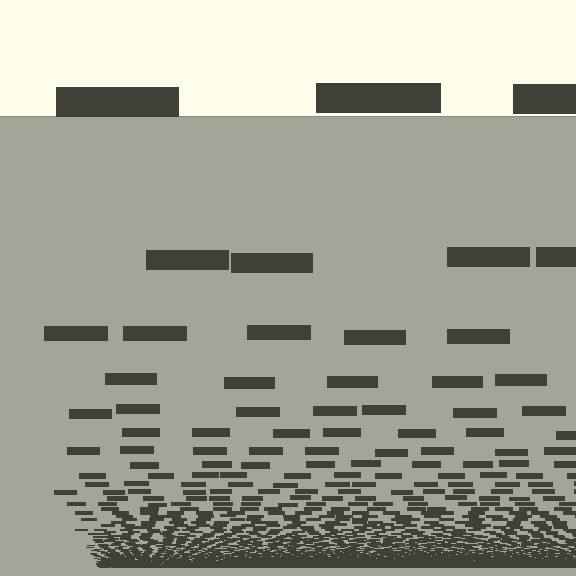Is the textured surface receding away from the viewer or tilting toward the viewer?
The surface appears to tilt toward the viewer. Texture elements get larger and sparser toward the top.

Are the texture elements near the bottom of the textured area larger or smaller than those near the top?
Smaller. The gradient is inverted — elements near the bottom are smaller and denser.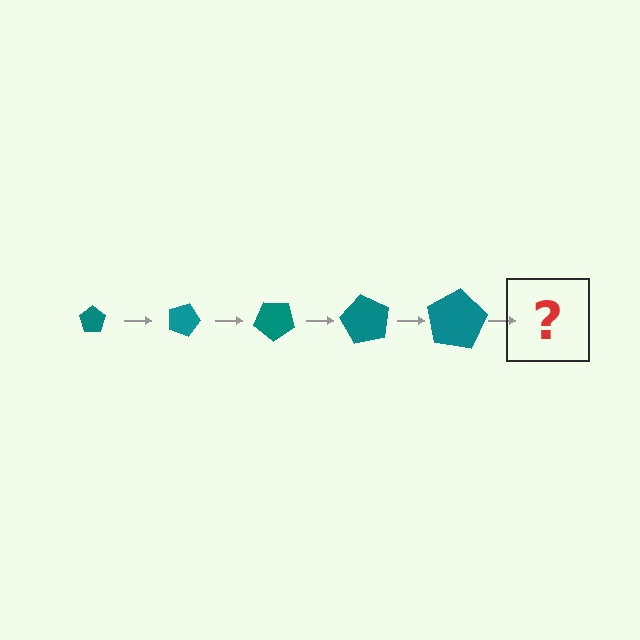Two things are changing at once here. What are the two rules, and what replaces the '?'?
The two rules are that the pentagon grows larger each step and it rotates 20 degrees each step. The '?' should be a pentagon, larger than the previous one and rotated 100 degrees from the start.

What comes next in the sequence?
The next element should be a pentagon, larger than the previous one and rotated 100 degrees from the start.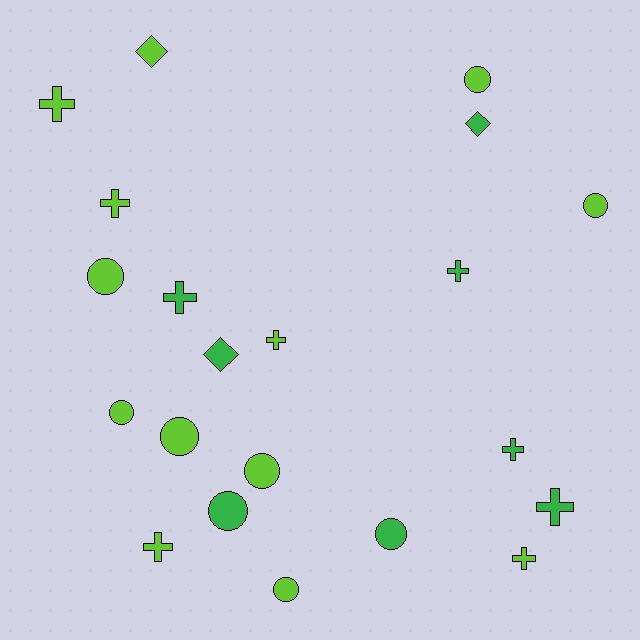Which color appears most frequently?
Lime, with 13 objects.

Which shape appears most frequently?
Circle, with 9 objects.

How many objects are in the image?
There are 21 objects.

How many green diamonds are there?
There are 2 green diamonds.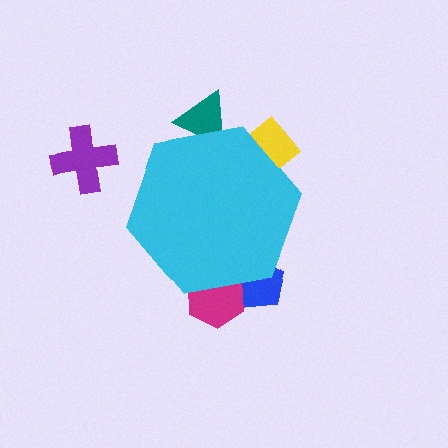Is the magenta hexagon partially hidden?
Yes, the magenta hexagon is partially hidden behind the cyan hexagon.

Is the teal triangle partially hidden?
Yes, the teal triangle is partially hidden behind the cyan hexagon.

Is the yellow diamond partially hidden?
Yes, the yellow diamond is partially hidden behind the cyan hexagon.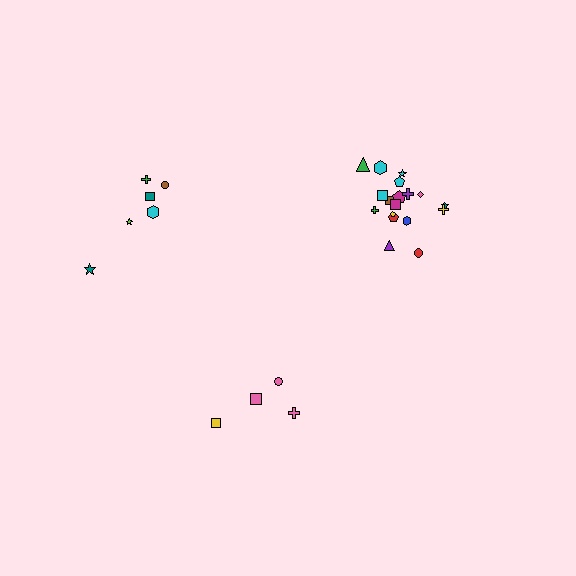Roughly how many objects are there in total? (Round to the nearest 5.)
Roughly 30 objects in total.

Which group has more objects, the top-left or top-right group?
The top-right group.